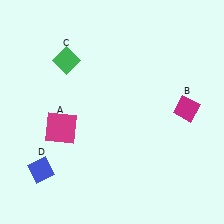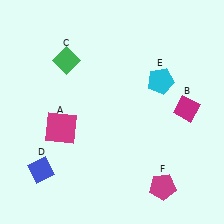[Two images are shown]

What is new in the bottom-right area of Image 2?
A magenta pentagon (F) was added in the bottom-right area of Image 2.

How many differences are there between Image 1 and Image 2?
There are 2 differences between the two images.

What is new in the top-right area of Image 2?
A cyan pentagon (E) was added in the top-right area of Image 2.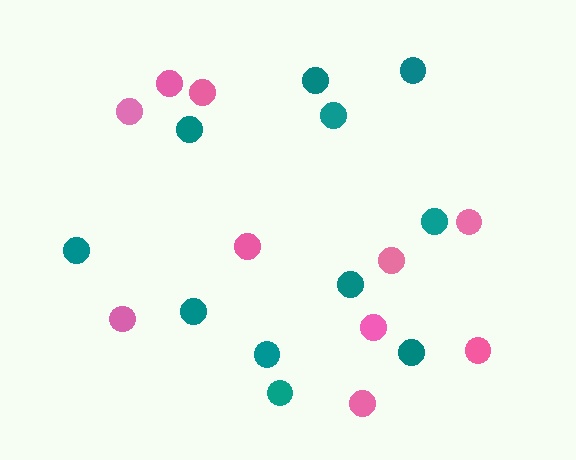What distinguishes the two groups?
There are 2 groups: one group of teal circles (11) and one group of pink circles (10).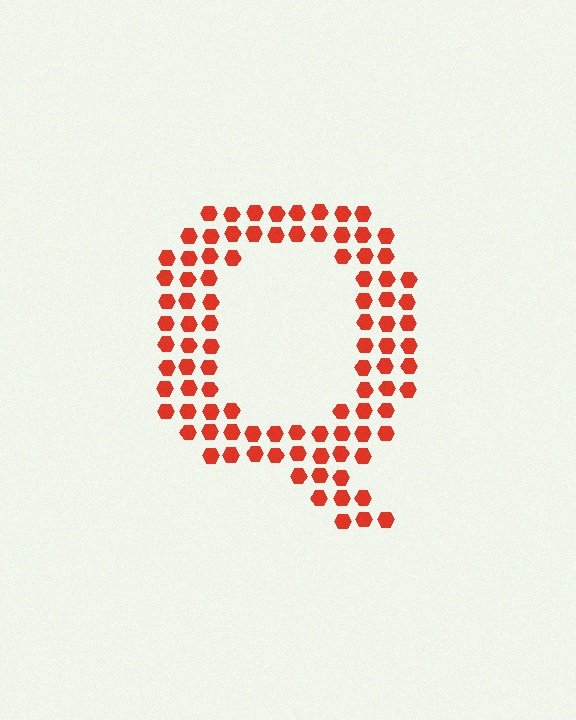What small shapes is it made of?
It is made of small hexagons.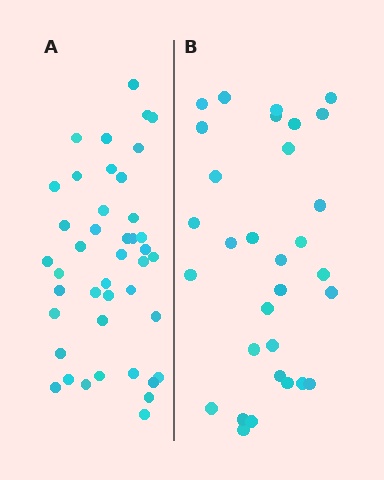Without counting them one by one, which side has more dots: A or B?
Region A (the left region) has more dots.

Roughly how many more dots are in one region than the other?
Region A has roughly 12 or so more dots than region B.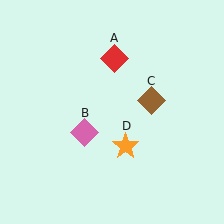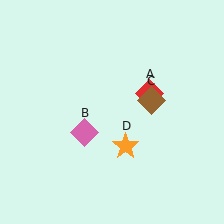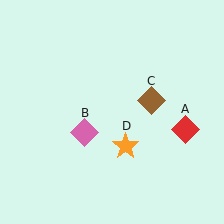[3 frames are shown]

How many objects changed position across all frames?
1 object changed position: red diamond (object A).